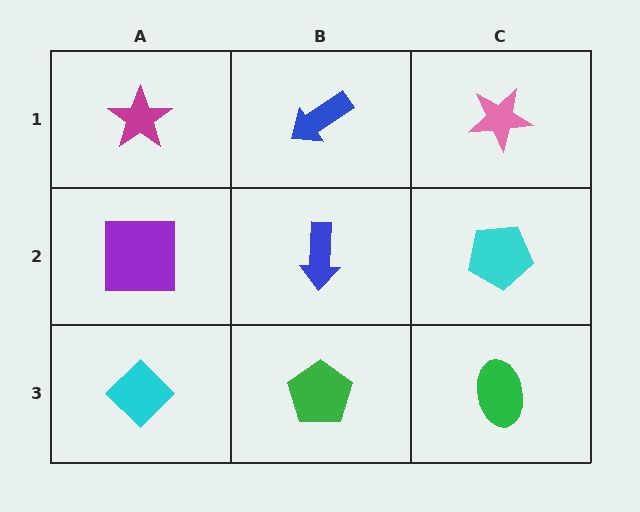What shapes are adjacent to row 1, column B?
A blue arrow (row 2, column B), a magenta star (row 1, column A), a pink star (row 1, column C).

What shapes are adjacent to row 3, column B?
A blue arrow (row 2, column B), a cyan diamond (row 3, column A), a green ellipse (row 3, column C).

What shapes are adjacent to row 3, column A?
A purple square (row 2, column A), a green pentagon (row 3, column B).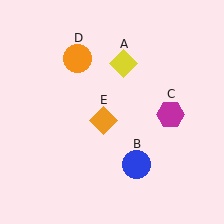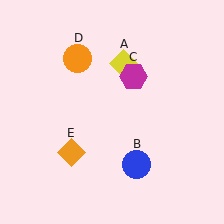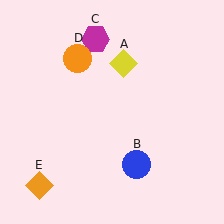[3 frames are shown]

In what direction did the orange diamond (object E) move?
The orange diamond (object E) moved down and to the left.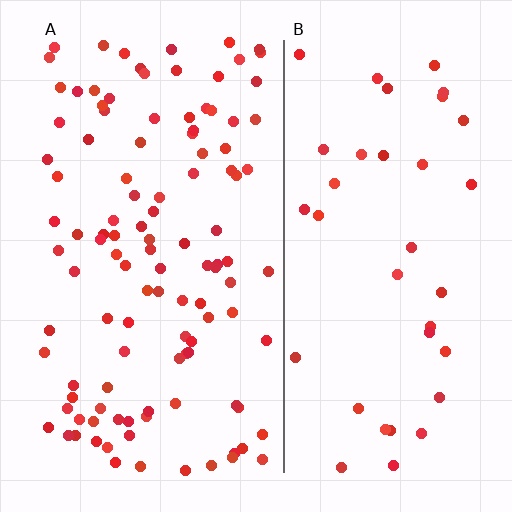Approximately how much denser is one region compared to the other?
Approximately 3.0× — region A over region B.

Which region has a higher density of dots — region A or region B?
A (the left).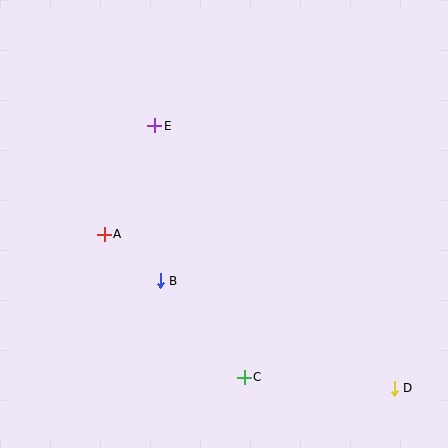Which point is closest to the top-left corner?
Point E is closest to the top-left corner.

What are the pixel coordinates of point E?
Point E is at (155, 126).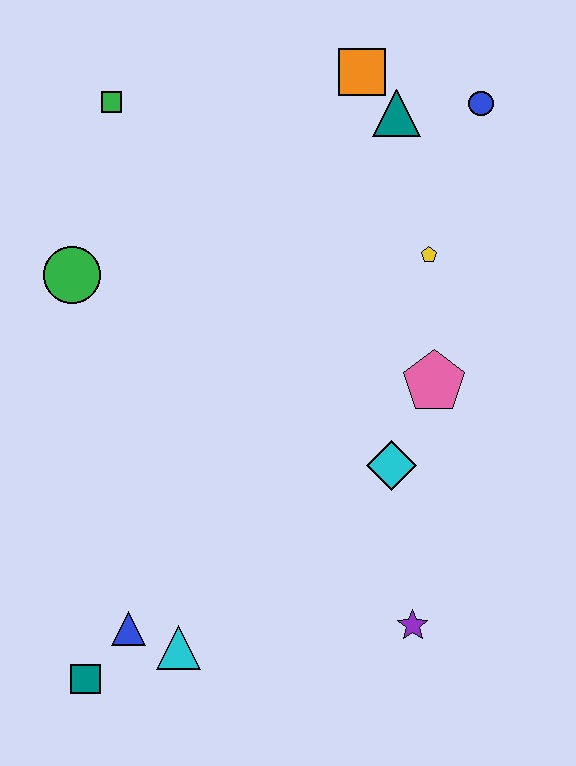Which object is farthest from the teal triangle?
The teal square is farthest from the teal triangle.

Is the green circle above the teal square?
Yes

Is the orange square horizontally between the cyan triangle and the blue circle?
Yes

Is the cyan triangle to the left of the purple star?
Yes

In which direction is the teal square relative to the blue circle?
The teal square is below the blue circle.